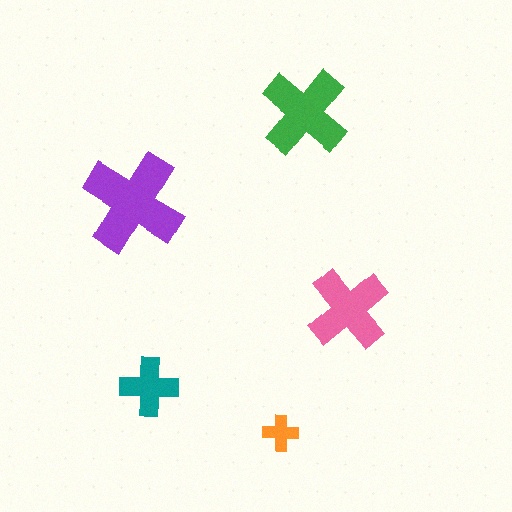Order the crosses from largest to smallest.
the purple one, the green one, the pink one, the teal one, the orange one.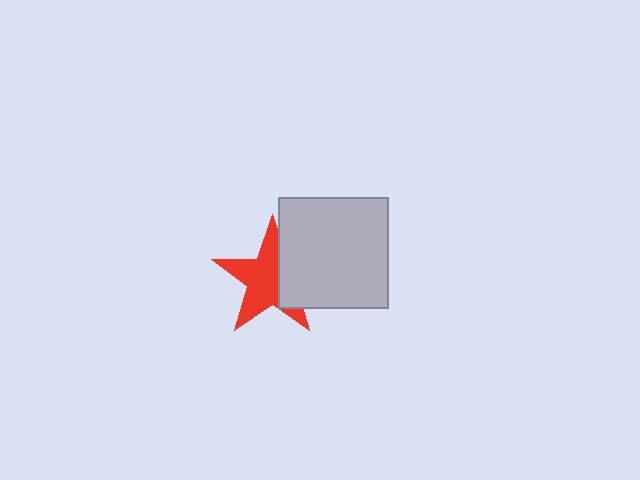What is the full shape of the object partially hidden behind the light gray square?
The partially hidden object is a red star.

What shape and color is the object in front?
The object in front is a light gray square.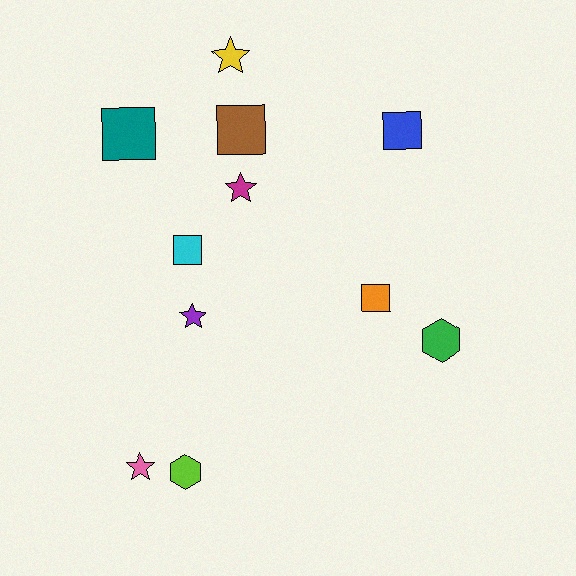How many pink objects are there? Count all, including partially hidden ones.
There is 1 pink object.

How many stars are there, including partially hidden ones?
There are 4 stars.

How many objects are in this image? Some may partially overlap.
There are 11 objects.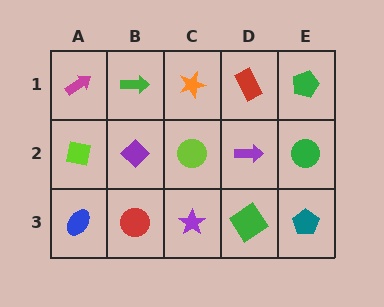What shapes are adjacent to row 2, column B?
A green arrow (row 1, column B), a red circle (row 3, column B), a lime square (row 2, column A), a lime circle (row 2, column C).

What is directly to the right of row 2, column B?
A lime circle.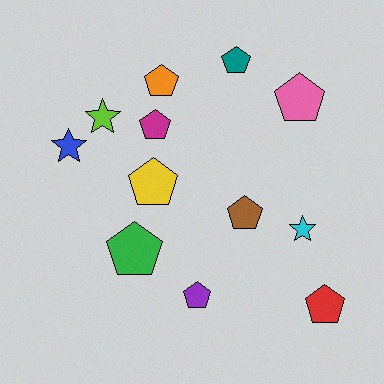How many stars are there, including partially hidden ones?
There are 3 stars.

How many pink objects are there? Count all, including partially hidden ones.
There is 1 pink object.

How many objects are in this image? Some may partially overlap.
There are 12 objects.